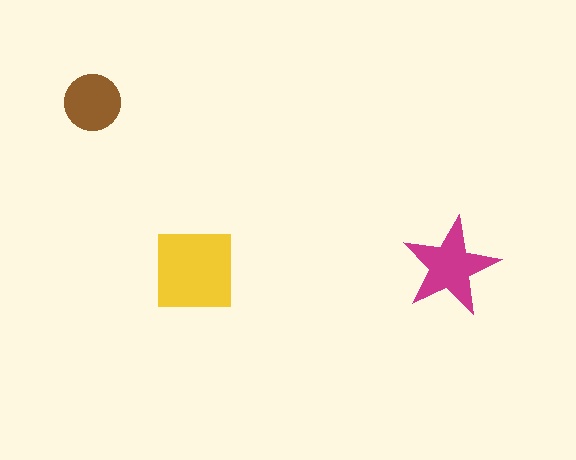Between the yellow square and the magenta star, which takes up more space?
The yellow square.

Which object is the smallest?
The brown circle.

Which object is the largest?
The yellow square.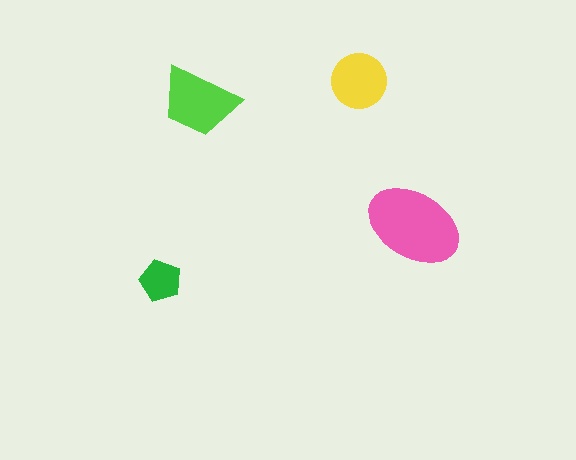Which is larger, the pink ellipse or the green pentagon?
The pink ellipse.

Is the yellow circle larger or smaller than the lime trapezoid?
Smaller.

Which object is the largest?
The pink ellipse.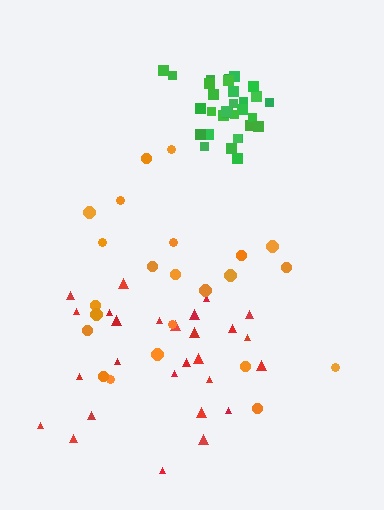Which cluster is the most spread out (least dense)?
Orange.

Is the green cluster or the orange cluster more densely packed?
Green.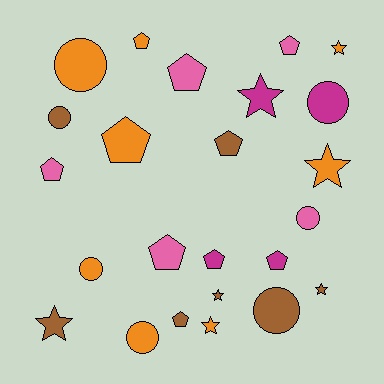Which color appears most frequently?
Orange, with 8 objects.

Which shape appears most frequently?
Pentagon, with 10 objects.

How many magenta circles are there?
There is 1 magenta circle.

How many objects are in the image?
There are 24 objects.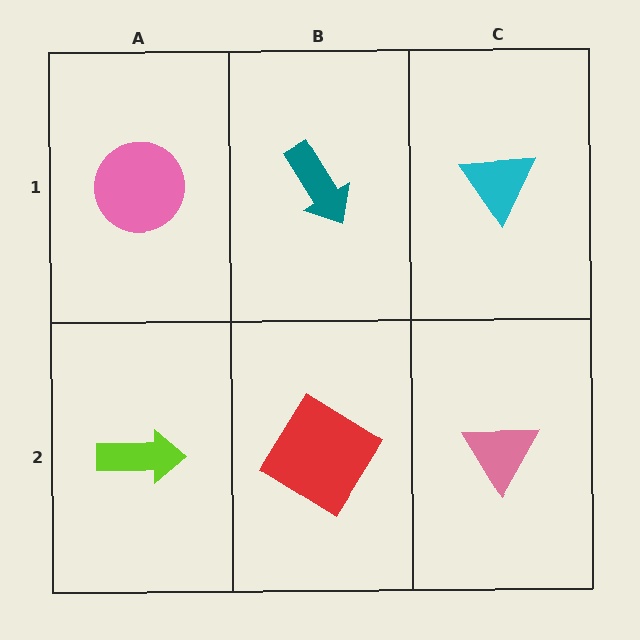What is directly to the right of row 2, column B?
A pink triangle.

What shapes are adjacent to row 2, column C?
A cyan triangle (row 1, column C), a red diamond (row 2, column B).